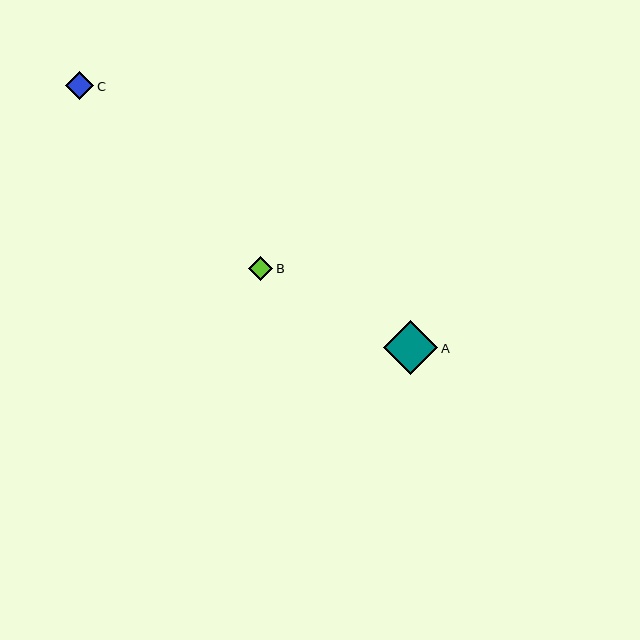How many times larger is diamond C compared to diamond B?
Diamond C is approximately 1.2 times the size of diamond B.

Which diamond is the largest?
Diamond A is the largest with a size of approximately 54 pixels.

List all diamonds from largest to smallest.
From largest to smallest: A, C, B.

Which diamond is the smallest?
Diamond B is the smallest with a size of approximately 24 pixels.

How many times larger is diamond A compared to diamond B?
Diamond A is approximately 2.2 times the size of diamond B.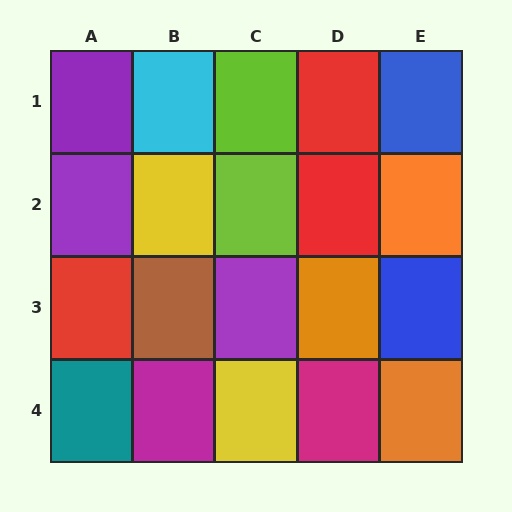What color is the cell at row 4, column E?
Orange.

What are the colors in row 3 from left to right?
Red, brown, purple, orange, blue.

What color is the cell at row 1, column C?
Lime.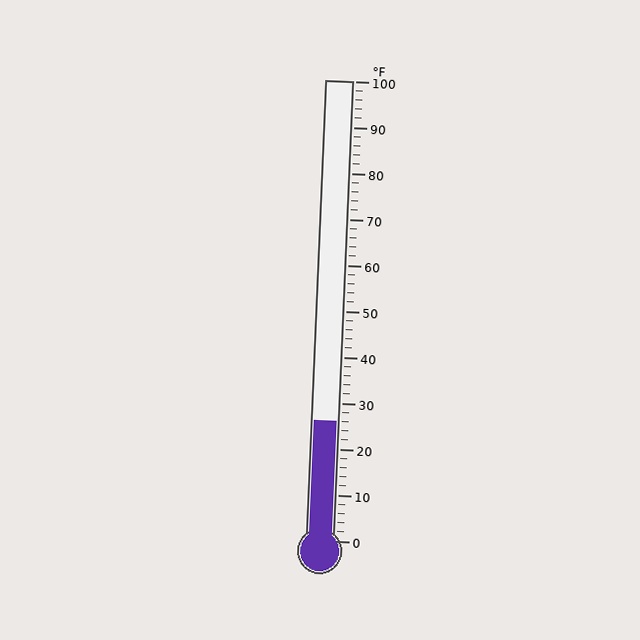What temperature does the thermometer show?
The thermometer shows approximately 26°F.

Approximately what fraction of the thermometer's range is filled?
The thermometer is filled to approximately 25% of its range.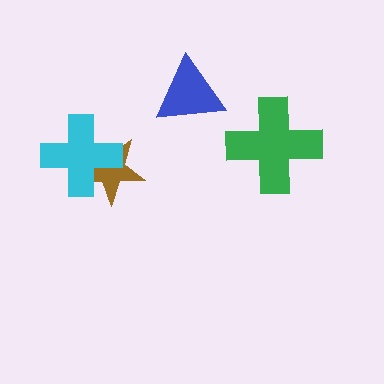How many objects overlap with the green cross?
0 objects overlap with the green cross.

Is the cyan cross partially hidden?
No, no other shape covers it.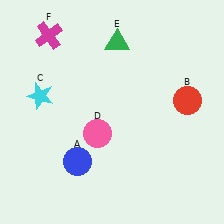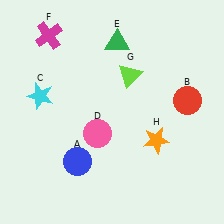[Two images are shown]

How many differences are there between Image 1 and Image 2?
There are 2 differences between the two images.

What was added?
A lime triangle (G), an orange star (H) were added in Image 2.